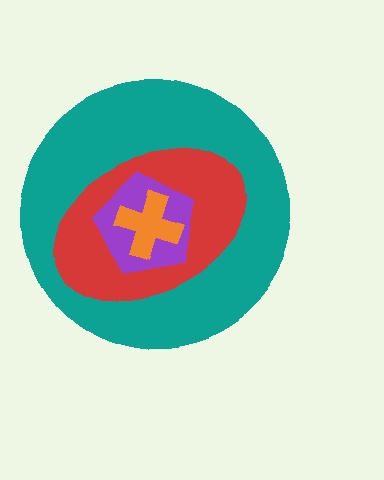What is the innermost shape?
The orange cross.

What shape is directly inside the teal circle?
The red ellipse.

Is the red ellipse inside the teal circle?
Yes.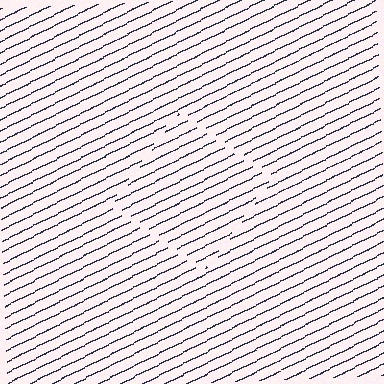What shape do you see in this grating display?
An illusory square. The interior of the shape contains the same grating, shifted by half a period — the contour is defined by the phase discontinuity where line-ends from the inner and outer gratings abut.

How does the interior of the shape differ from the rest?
The interior of the shape contains the same grating, shifted by half a period — the contour is defined by the phase discontinuity where line-ends from the inner and outer gratings abut.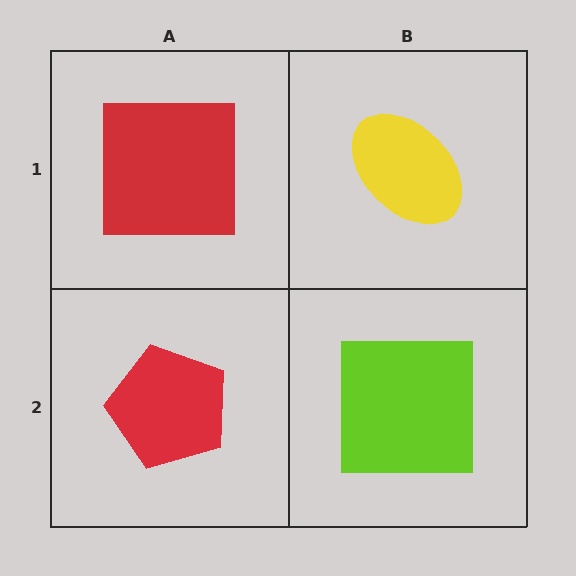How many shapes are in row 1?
2 shapes.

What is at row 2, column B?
A lime square.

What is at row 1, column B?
A yellow ellipse.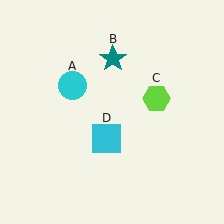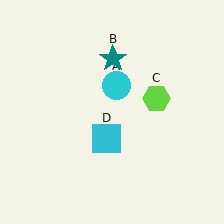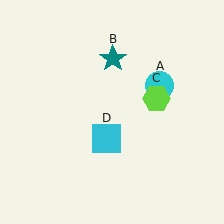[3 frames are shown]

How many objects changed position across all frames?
1 object changed position: cyan circle (object A).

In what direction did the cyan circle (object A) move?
The cyan circle (object A) moved right.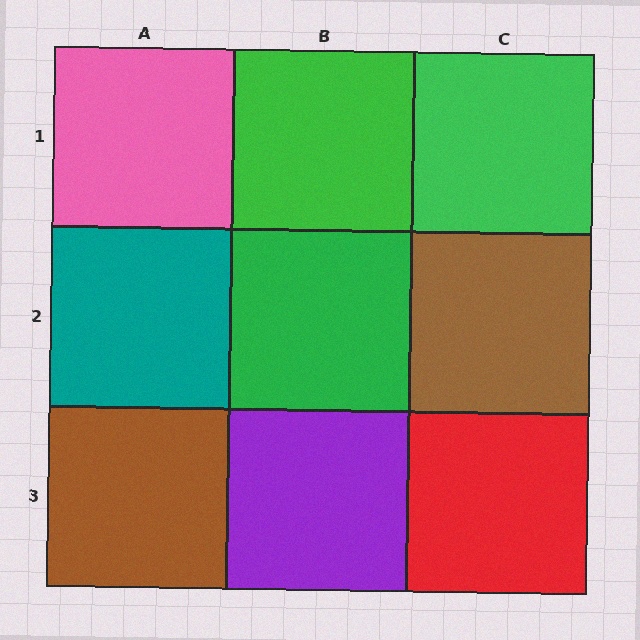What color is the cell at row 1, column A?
Pink.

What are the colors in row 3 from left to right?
Brown, purple, red.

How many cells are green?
3 cells are green.